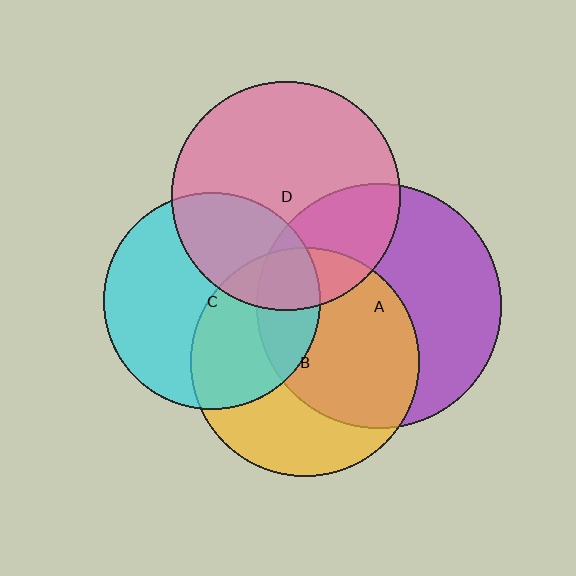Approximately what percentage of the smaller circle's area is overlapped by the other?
Approximately 15%.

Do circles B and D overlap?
Yes.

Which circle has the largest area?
Circle A (purple).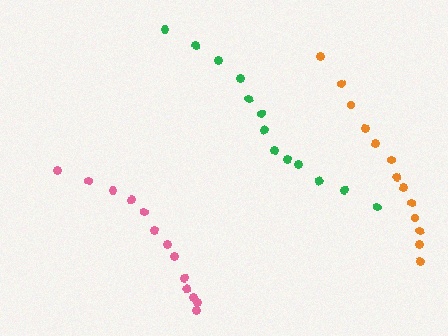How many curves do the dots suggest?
There are 3 distinct paths.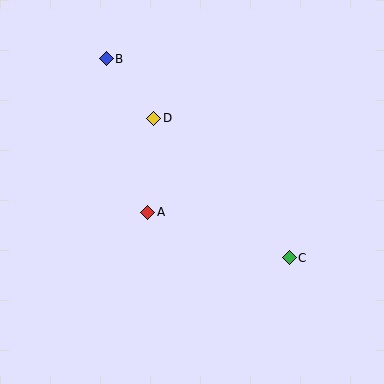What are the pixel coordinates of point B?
Point B is at (106, 59).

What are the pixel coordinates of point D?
Point D is at (154, 118).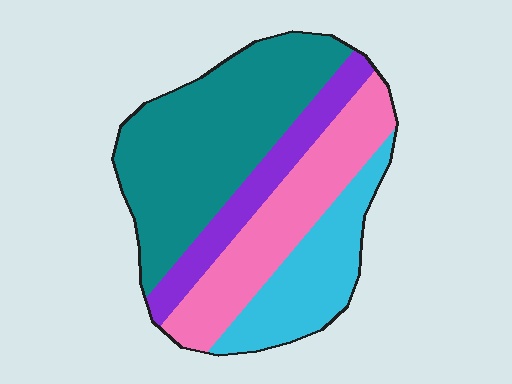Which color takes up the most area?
Teal, at roughly 40%.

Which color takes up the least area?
Purple, at roughly 15%.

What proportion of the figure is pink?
Pink takes up about one quarter (1/4) of the figure.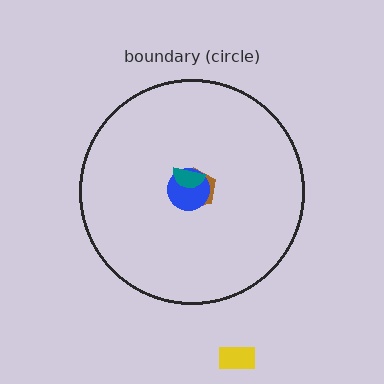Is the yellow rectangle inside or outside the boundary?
Outside.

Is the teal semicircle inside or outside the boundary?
Inside.